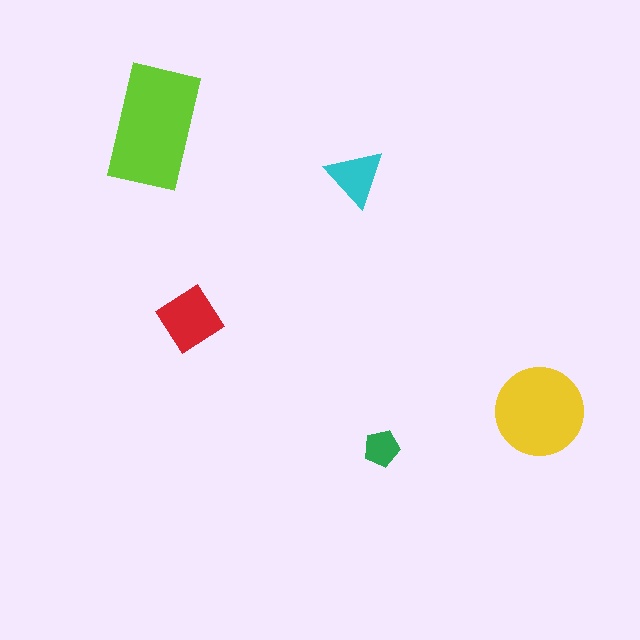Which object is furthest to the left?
The lime rectangle is leftmost.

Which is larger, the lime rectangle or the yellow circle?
The lime rectangle.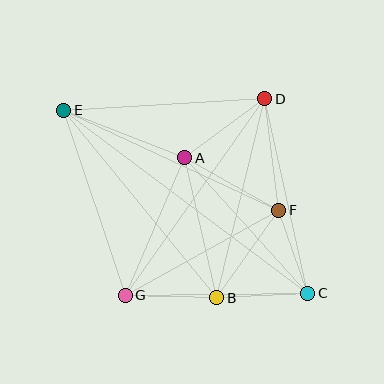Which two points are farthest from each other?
Points C and E are farthest from each other.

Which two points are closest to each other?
Points C and F are closest to each other.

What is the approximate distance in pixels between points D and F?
The distance between D and F is approximately 112 pixels.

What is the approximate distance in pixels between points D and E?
The distance between D and E is approximately 201 pixels.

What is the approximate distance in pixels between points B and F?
The distance between B and F is approximately 107 pixels.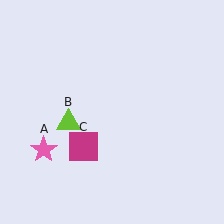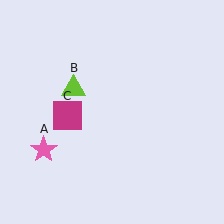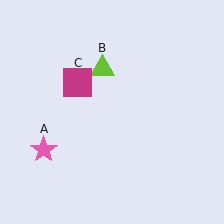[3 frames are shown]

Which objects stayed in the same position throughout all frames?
Pink star (object A) remained stationary.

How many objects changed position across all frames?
2 objects changed position: lime triangle (object B), magenta square (object C).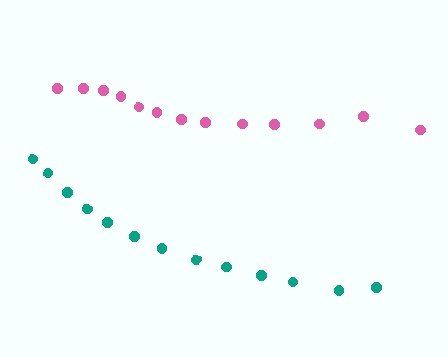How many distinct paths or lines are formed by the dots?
There are 2 distinct paths.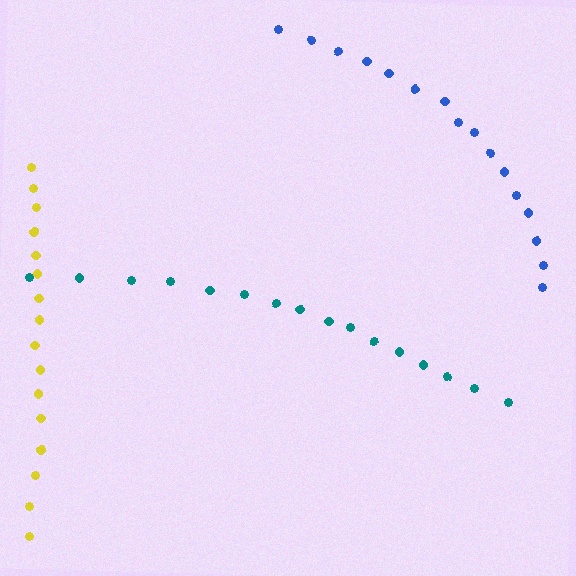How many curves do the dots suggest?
There are 3 distinct paths.